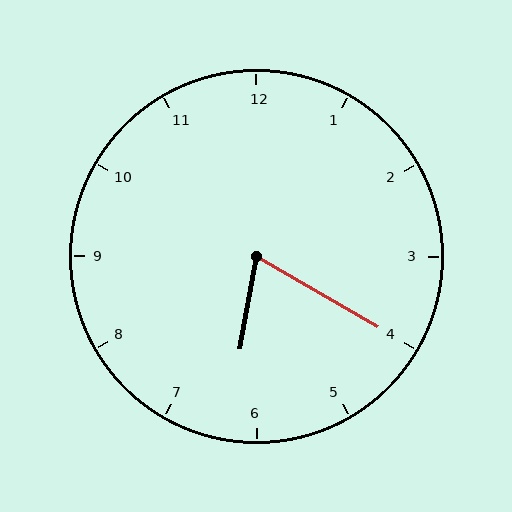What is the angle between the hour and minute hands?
Approximately 70 degrees.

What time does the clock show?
6:20.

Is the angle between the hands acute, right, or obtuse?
It is acute.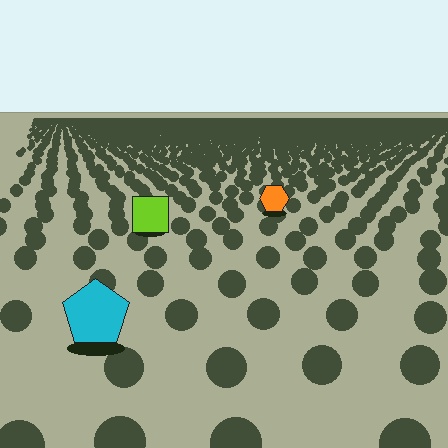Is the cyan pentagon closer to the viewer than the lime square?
Yes. The cyan pentagon is closer — you can tell from the texture gradient: the ground texture is coarser near it.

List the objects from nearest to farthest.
From nearest to farthest: the cyan pentagon, the lime square, the orange hexagon.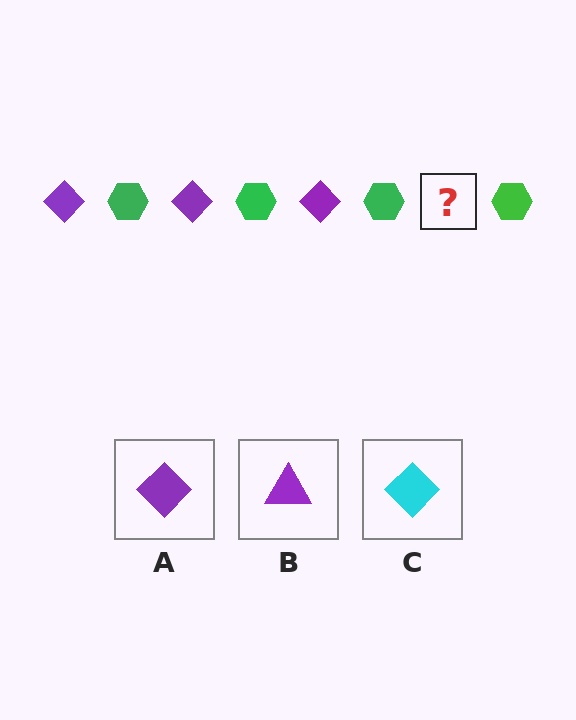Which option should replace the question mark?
Option A.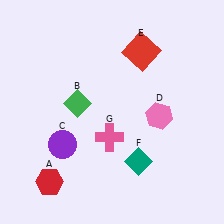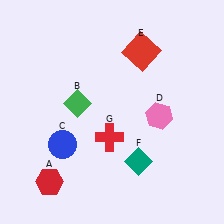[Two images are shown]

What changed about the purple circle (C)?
In Image 1, C is purple. In Image 2, it changed to blue.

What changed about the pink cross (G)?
In Image 1, G is pink. In Image 2, it changed to red.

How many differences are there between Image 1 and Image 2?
There are 2 differences between the two images.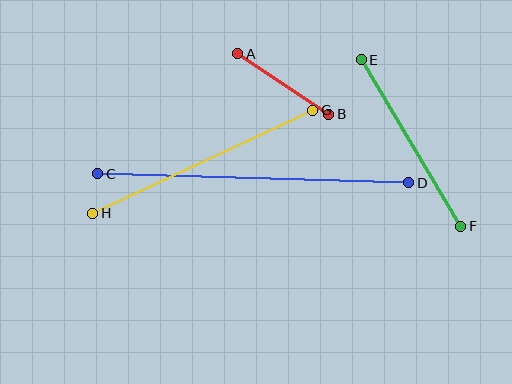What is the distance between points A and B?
The distance is approximately 110 pixels.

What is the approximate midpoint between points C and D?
The midpoint is at approximately (253, 178) pixels.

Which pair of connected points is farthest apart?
Points C and D are farthest apart.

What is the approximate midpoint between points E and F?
The midpoint is at approximately (411, 143) pixels.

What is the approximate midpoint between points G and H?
The midpoint is at approximately (203, 162) pixels.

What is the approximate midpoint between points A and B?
The midpoint is at approximately (283, 84) pixels.